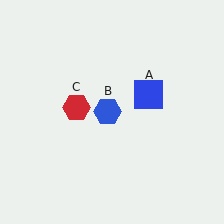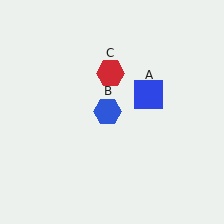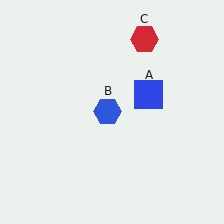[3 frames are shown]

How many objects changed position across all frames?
1 object changed position: red hexagon (object C).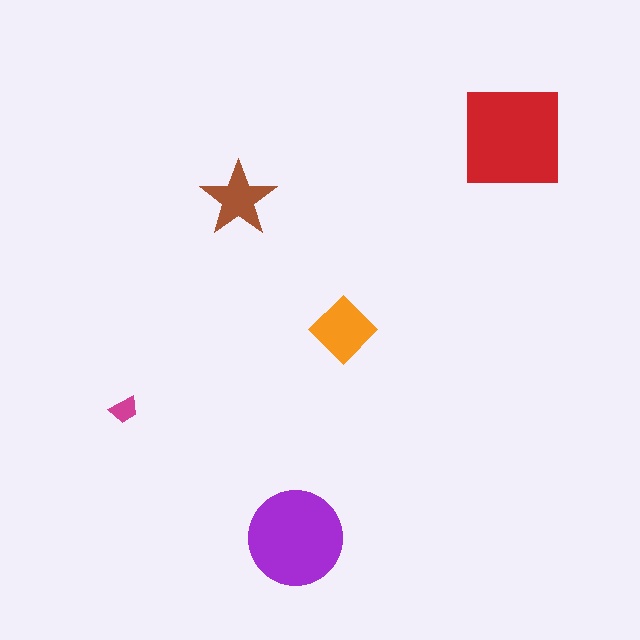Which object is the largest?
The red square.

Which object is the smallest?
The magenta trapezoid.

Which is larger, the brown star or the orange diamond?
The orange diamond.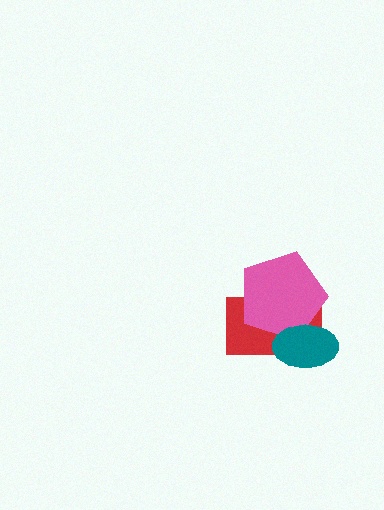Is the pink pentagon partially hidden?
Yes, it is partially covered by another shape.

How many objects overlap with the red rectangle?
2 objects overlap with the red rectangle.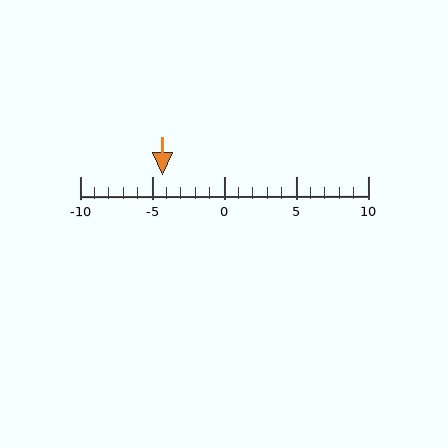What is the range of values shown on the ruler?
The ruler shows values from -10 to 10.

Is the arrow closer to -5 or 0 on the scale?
The arrow is closer to -5.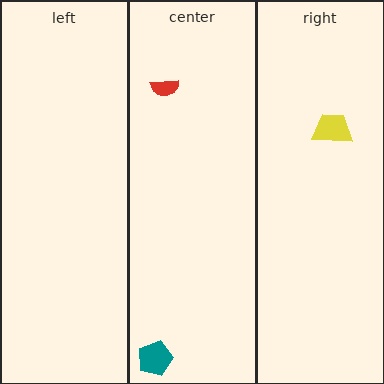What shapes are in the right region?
The yellow trapezoid.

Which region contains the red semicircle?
The center region.